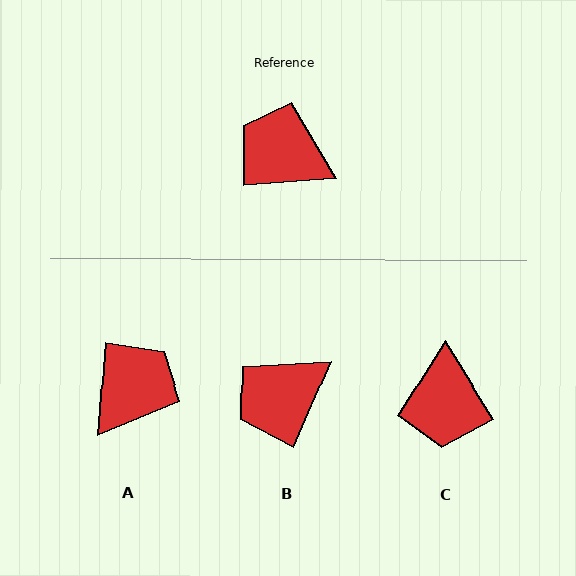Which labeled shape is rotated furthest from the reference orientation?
C, about 118 degrees away.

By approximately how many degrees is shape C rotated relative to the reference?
Approximately 118 degrees counter-clockwise.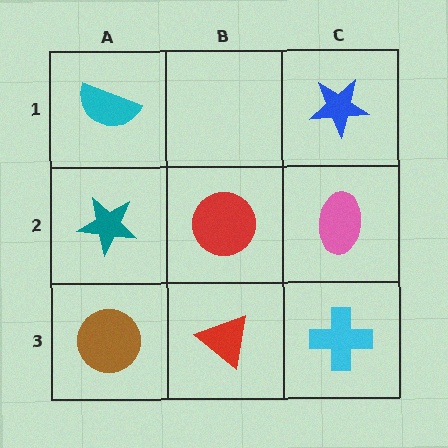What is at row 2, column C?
A pink ellipse.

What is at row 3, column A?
A brown circle.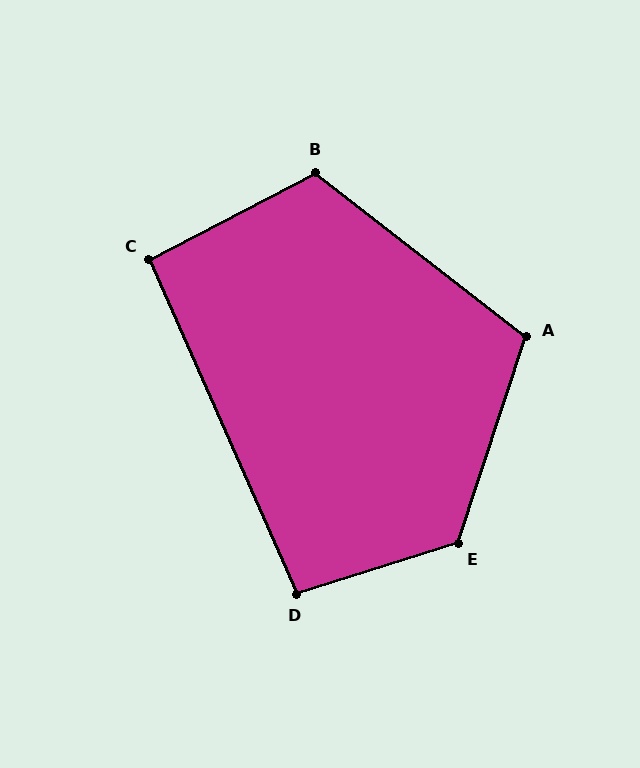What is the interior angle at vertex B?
Approximately 115 degrees (obtuse).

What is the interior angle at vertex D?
Approximately 97 degrees (obtuse).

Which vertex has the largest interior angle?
E, at approximately 125 degrees.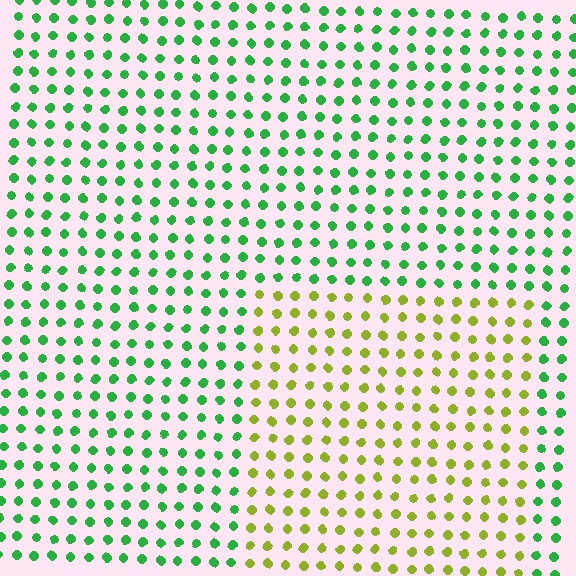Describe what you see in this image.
The image is filled with small green elements in a uniform arrangement. A rectangle-shaped region is visible where the elements are tinted to a slightly different hue, forming a subtle color boundary.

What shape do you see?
I see a rectangle.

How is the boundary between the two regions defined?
The boundary is defined purely by a slight shift in hue (about 55 degrees). Spacing, size, and orientation are identical on both sides.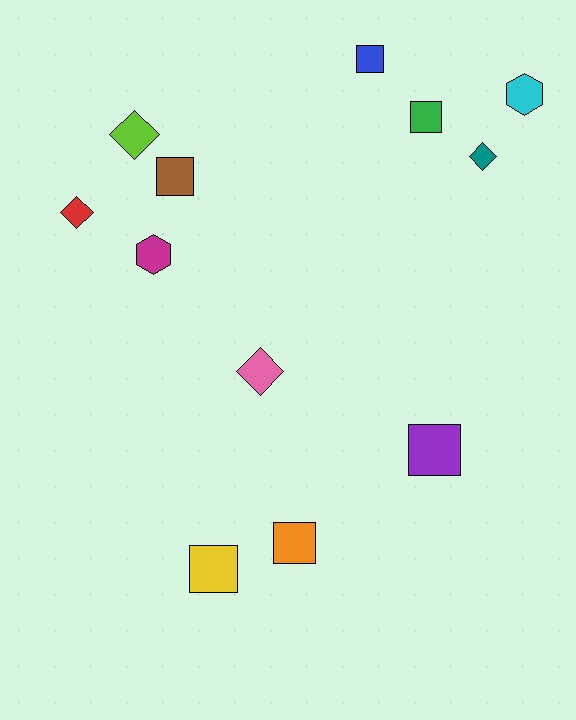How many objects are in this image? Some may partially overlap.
There are 12 objects.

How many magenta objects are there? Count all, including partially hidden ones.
There is 1 magenta object.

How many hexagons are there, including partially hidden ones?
There are 2 hexagons.